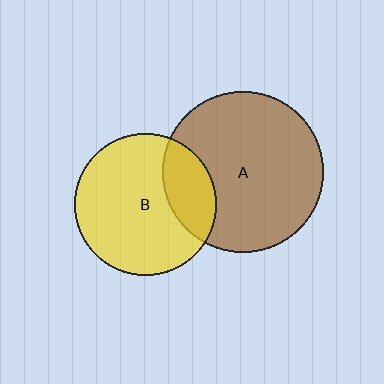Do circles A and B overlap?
Yes.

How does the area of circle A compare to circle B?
Approximately 1.3 times.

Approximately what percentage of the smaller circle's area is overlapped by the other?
Approximately 25%.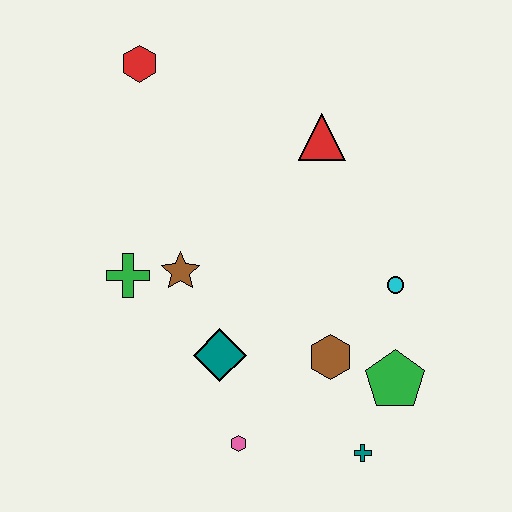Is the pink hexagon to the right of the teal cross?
No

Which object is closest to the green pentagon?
The brown hexagon is closest to the green pentagon.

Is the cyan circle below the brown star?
Yes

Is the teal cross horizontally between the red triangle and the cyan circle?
Yes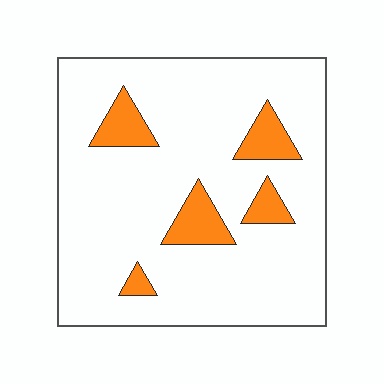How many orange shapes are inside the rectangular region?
5.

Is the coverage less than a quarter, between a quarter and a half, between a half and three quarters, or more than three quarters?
Less than a quarter.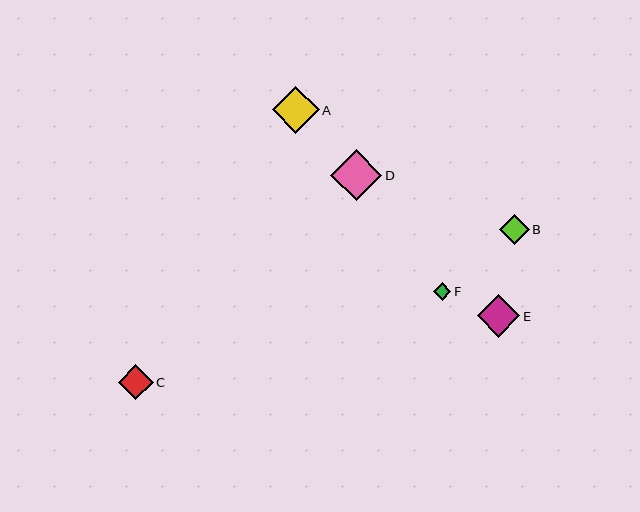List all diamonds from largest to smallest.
From largest to smallest: D, A, E, C, B, F.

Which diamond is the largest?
Diamond D is the largest with a size of approximately 51 pixels.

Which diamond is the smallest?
Diamond F is the smallest with a size of approximately 18 pixels.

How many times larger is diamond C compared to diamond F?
Diamond C is approximately 2.0 times the size of diamond F.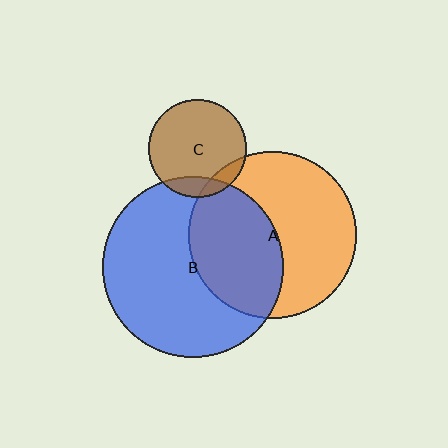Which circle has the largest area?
Circle B (blue).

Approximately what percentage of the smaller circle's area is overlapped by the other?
Approximately 10%.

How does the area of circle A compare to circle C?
Approximately 2.9 times.